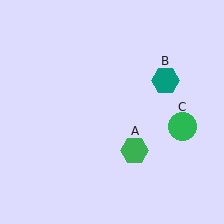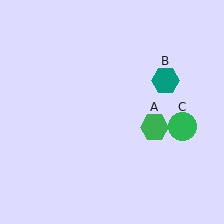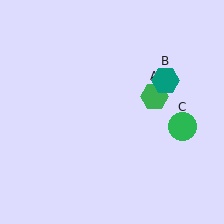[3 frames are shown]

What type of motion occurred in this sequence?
The green hexagon (object A) rotated counterclockwise around the center of the scene.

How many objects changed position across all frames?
1 object changed position: green hexagon (object A).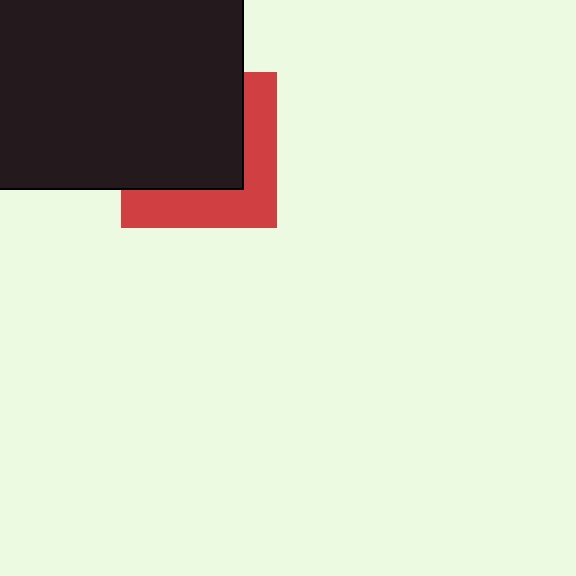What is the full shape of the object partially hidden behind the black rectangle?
The partially hidden object is a red square.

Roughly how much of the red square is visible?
A small part of it is visible (roughly 41%).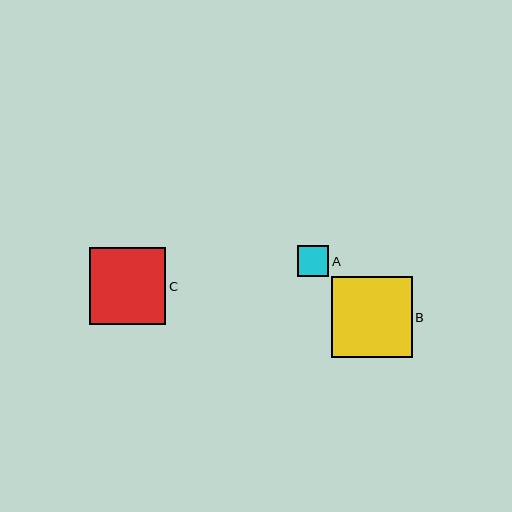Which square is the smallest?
Square A is the smallest with a size of approximately 32 pixels.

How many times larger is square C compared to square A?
Square C is approximately 2.4 times the size of square A.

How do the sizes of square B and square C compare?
Square B and square C are approximately the same size.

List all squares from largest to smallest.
From largest to smallest: B, C, A.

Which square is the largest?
Square B is the largest with a size of approximately 80 pixels.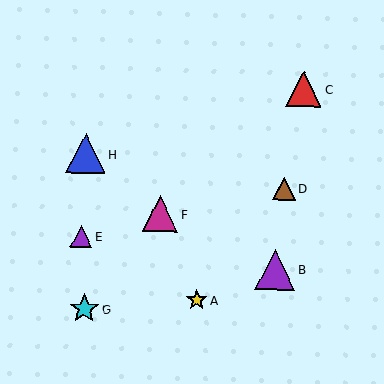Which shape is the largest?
The purple triangle (labeled B) is the largest.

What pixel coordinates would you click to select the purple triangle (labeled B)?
Click at (275, 270) to select the purple triangle B.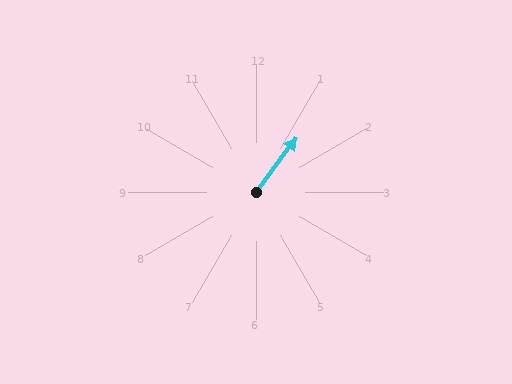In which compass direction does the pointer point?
Northeast.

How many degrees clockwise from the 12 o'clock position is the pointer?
Approximately 37 degrees.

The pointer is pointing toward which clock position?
Roughly 1 o'clock.